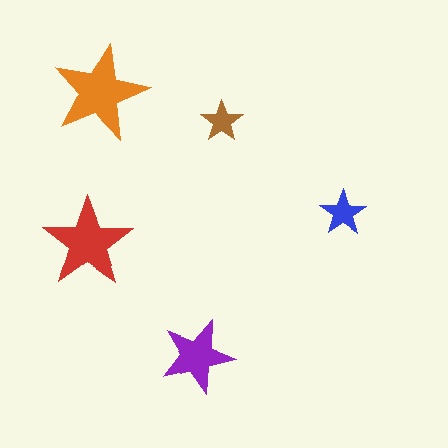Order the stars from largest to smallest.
the orange one, the red one, the purple one, the blue one, the brown one.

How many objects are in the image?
There are 5 objects in the image.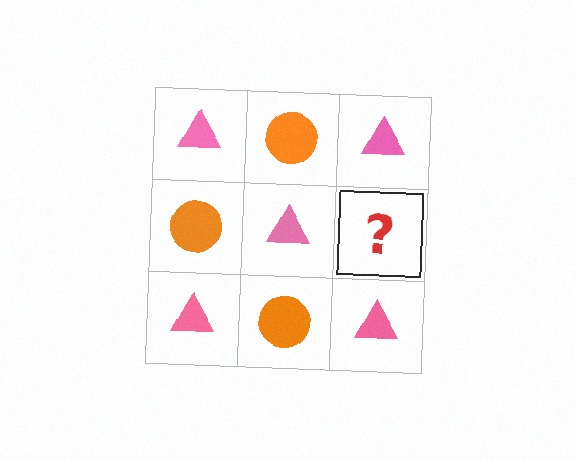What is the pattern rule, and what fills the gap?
The rule is that it alternates pink triangle and orange circle in a checkerboard pattern. The gap should be filled with an orange circle.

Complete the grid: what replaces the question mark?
The question mark should be replaced with an orange circle.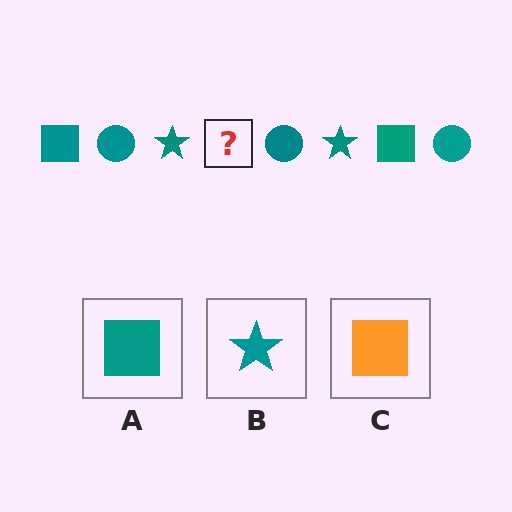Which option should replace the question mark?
Option A.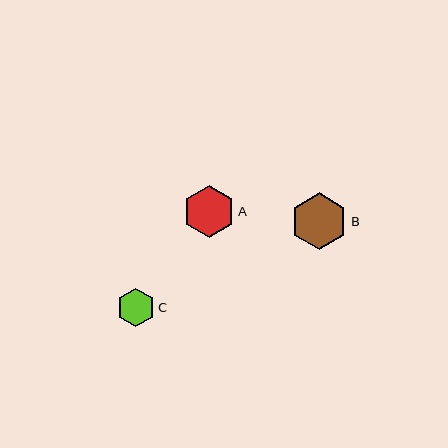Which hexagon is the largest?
Hexagon B is the largest with a size of approximately 57 pixels.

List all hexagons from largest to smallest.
From largest to smallest: B, A, C.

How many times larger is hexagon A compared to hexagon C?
Hexagon A is approximately 1.3 times the size of hexagon C.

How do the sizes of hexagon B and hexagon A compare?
Hexagon B and hexagon A are approximately the same size.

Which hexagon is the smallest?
Hexagon C is the smallest with a size of approximately 38 pixels.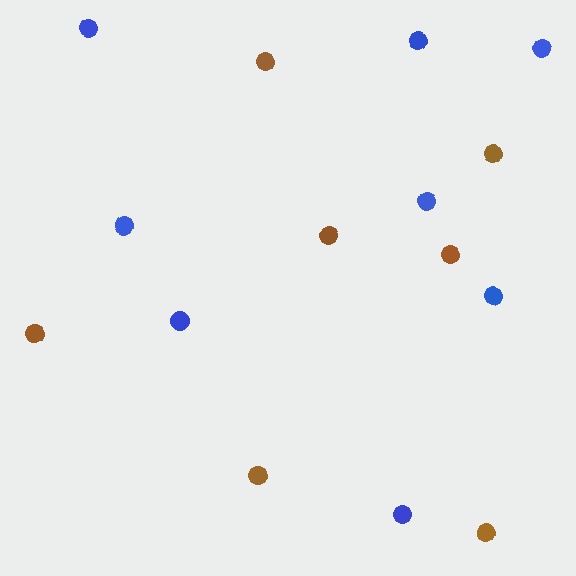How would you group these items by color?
There are 2 groups: one group of blue circles (8) and one group of brown circles (7).